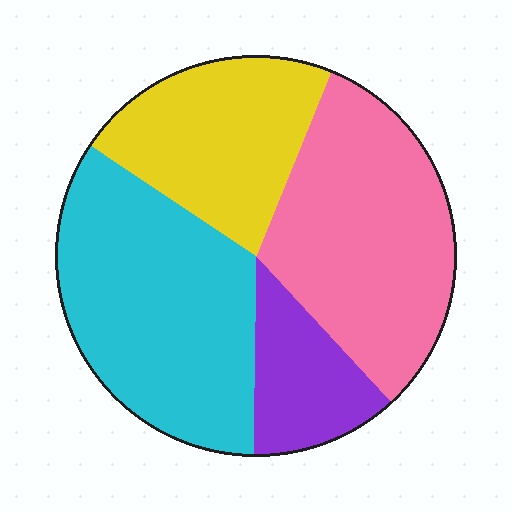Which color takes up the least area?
Purple, at roughly 10%.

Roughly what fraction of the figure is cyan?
Cyan takes up between a third and a half of the figure.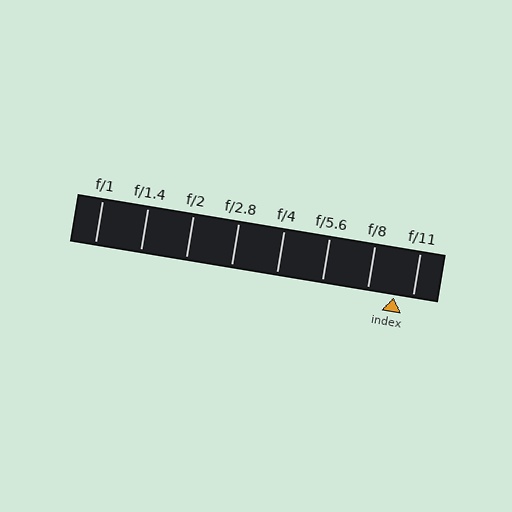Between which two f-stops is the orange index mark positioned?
The index mark is between f/8 and f/11.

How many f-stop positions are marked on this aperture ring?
There are 8 f-stop positions marked.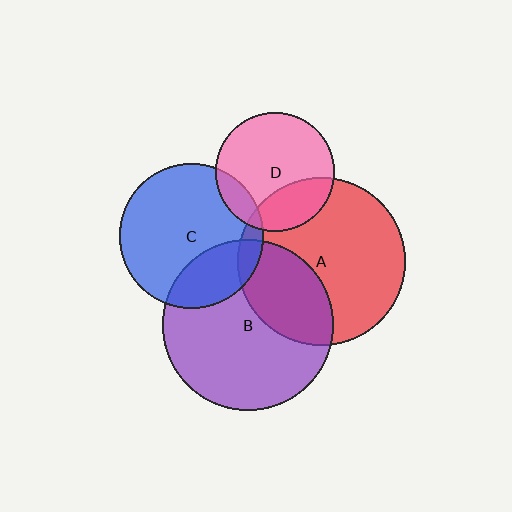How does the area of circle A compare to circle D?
Approximately 2.0 times.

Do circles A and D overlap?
Yes.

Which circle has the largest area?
Circle B (purple).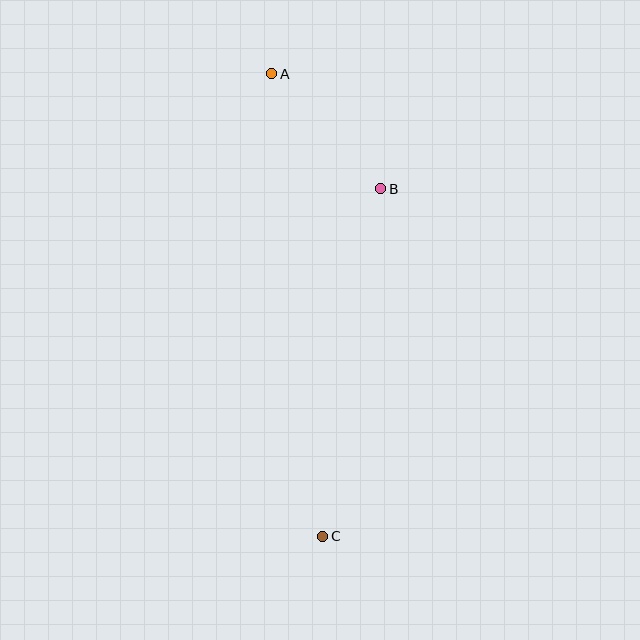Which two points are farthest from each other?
Points A and C are farthest from each other.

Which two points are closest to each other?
Points A and B are closest to each other.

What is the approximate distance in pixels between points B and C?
The distance between B and C is approximately 352 pixels.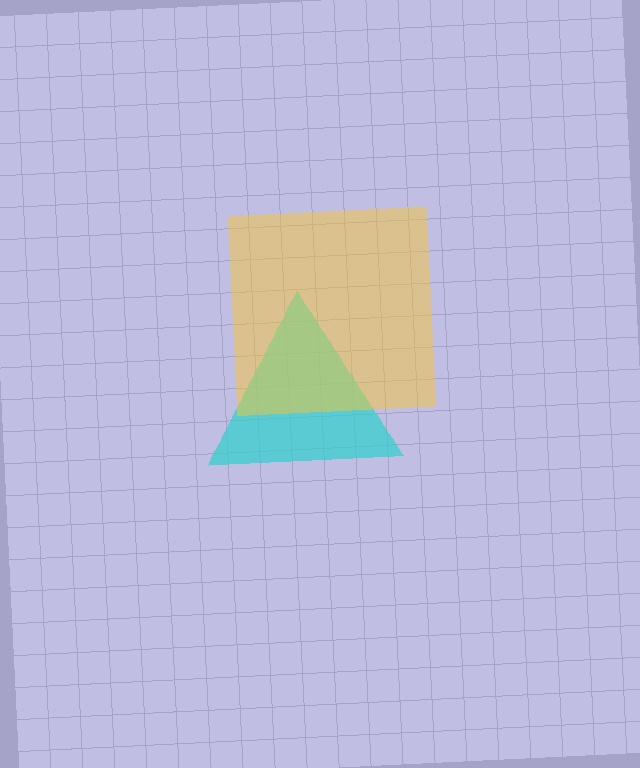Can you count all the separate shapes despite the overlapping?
Yes, there are 2 separate shapes.